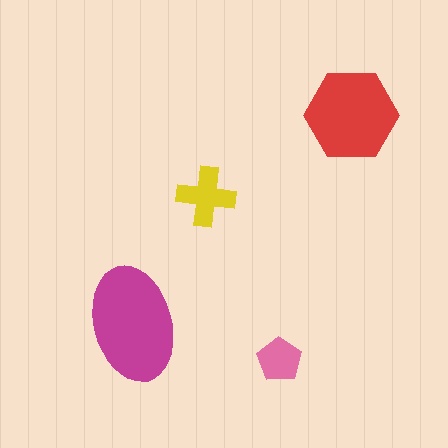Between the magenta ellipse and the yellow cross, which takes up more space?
The magenta ellipse.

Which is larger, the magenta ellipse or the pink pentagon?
The magenta ellipse.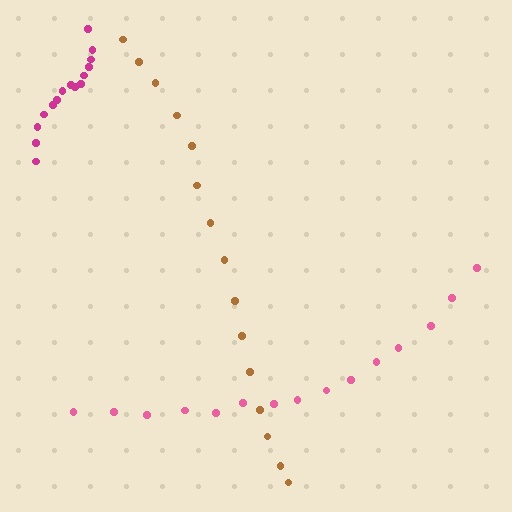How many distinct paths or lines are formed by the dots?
There are 3 distinct paths.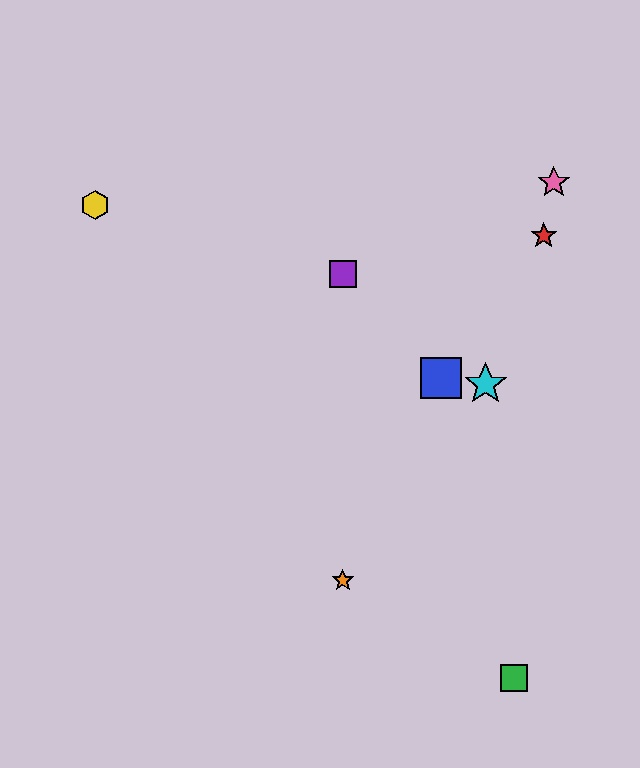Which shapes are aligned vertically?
The purple square, the orange star are aligned vertically.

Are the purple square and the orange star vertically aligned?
Yes, both are at x≈343.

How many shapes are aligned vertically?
2 shapes (the purple square, the orange star) are aligned vertically.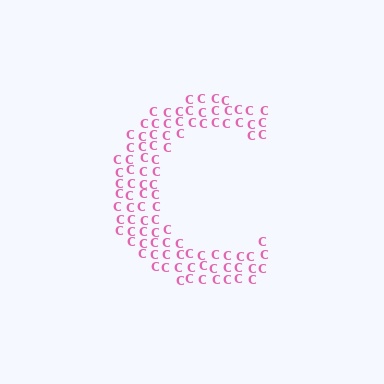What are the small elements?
The small elements are letter C's.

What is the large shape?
The large shape is the letter C.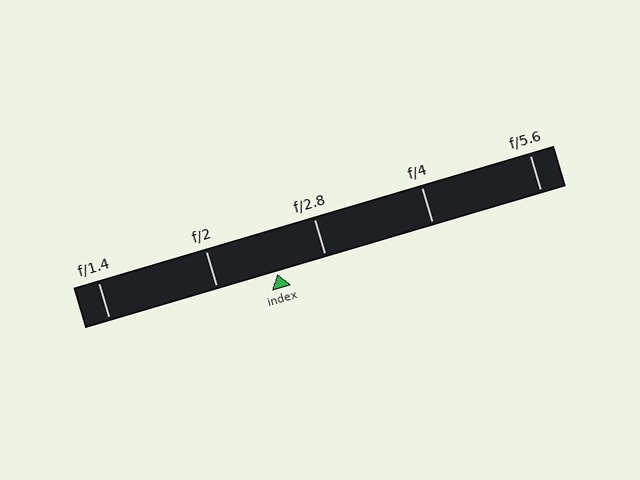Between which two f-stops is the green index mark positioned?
The index mark is between f/2 and f/2.8.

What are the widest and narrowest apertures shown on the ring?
The widest aperture shown is f/1.4 and the narrowest is f/5.6.